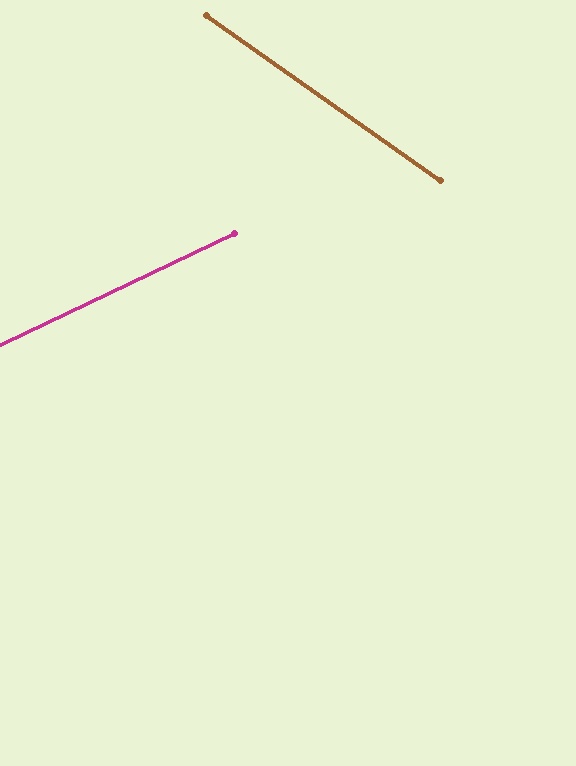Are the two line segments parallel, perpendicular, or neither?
Neither parallel nor perpendicular — they differ by about 61°.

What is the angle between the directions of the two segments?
Approximately 61 degrees.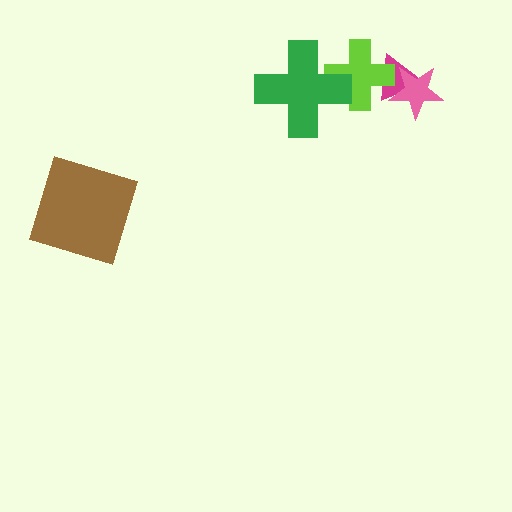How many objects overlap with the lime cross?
2 objects overlap with the lime cross.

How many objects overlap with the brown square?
0 objects overlap with the brown square.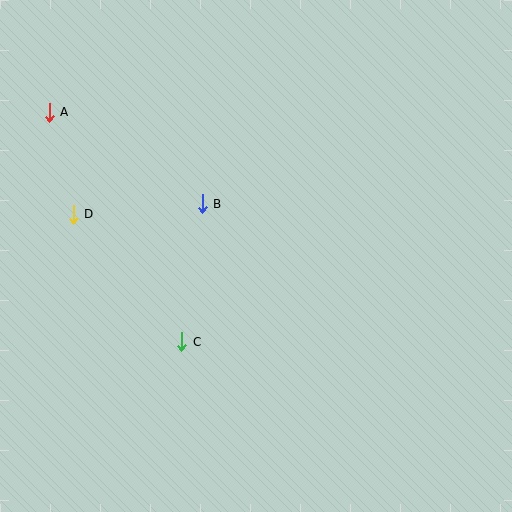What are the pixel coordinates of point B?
Point B is at (202, 204).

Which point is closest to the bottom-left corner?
Point C is closest to the bottom-left corner.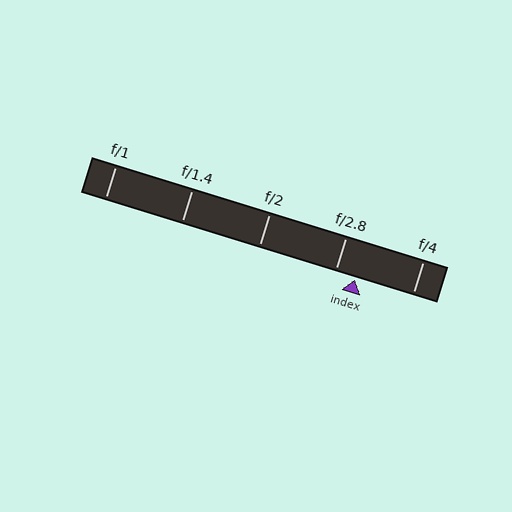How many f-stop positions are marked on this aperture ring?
There are 5 f-stop positions marked.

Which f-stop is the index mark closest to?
The index mark is closest to f/2.8.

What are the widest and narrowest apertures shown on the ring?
The widest aperture shown is f/1 and the narrowest is f/4.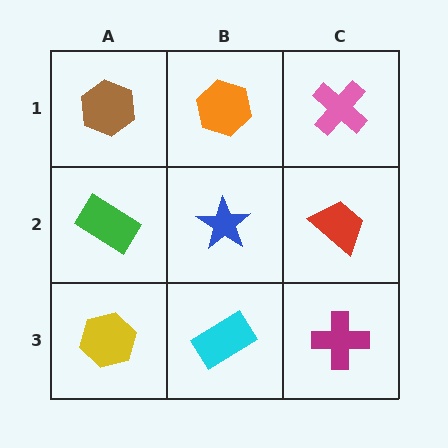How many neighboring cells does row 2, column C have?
3.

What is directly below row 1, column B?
A blue star.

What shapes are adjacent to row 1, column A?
A green rectangle (row 2, column A), an orange hexagon (row 1, column B).